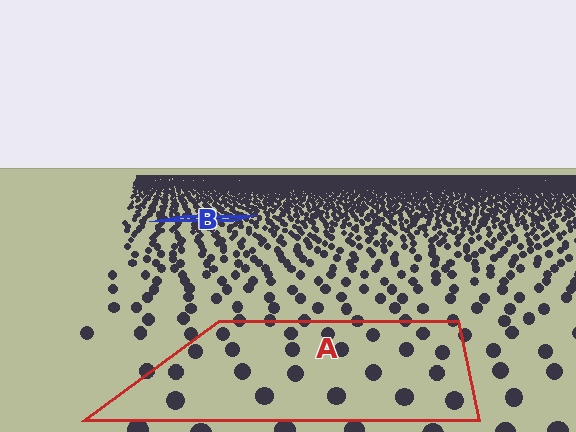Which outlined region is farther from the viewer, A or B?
Region B is farther from the viewer — the texture elements inside it appear smaller and more densely packed.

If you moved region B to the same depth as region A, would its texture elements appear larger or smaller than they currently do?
They would appear larger. At a closer depth, the same texture elements are projected at a bigger on-screen size.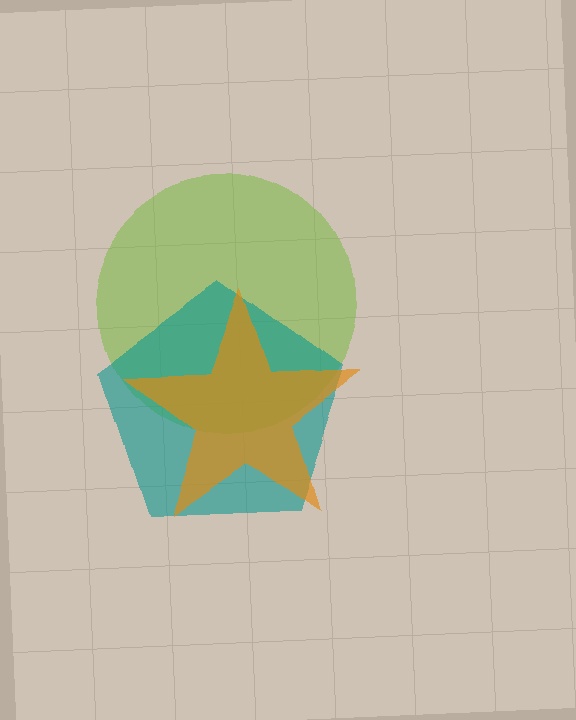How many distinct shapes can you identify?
There are 3 distinct shapes: a lime circle, a teal pentagon, an orange star.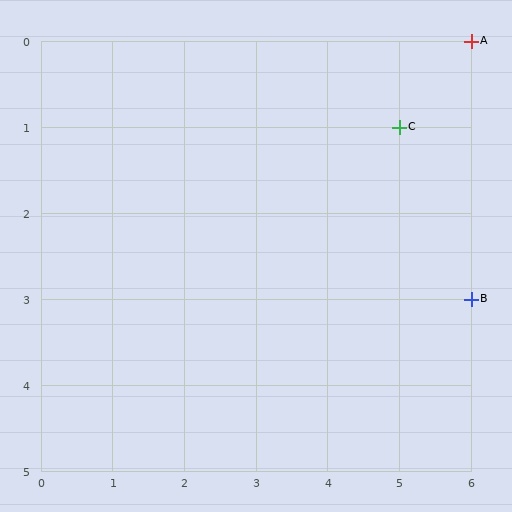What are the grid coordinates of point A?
Point A is at grid coordinates (6, 0).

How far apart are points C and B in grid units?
Points C and B are 1 column and 2 rows apart (about 2.2 grid units diagonally).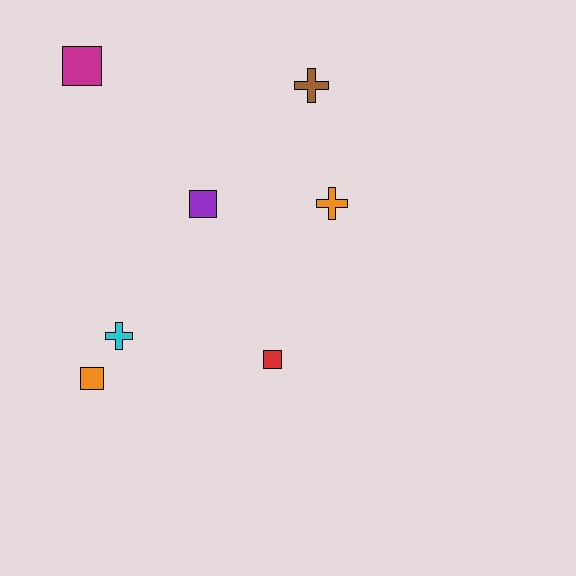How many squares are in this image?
There are 4 squares.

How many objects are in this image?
There are 7 objects.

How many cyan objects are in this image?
There is 1 cyan object.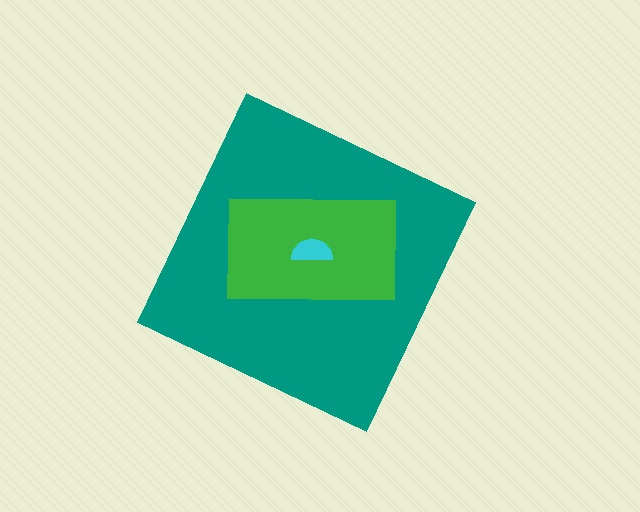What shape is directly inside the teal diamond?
The green rectangle.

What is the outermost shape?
The teal diamond.